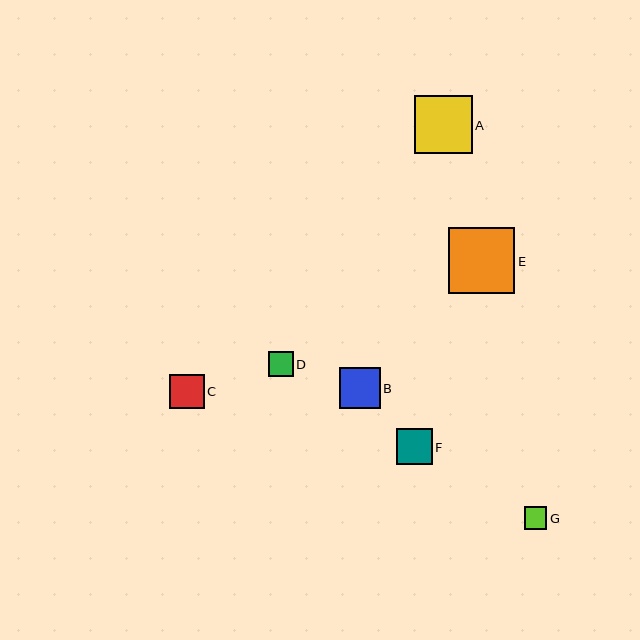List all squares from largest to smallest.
From largest to smallest: E, A, B, F, C, D, G.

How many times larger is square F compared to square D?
Square F is approximately 1.4 times the size of square D.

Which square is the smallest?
Square G is the smallest with a size of approximately 23 pixels.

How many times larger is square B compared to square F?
Square B is approximately 1.2 times the size of square F.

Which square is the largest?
Square E is the largest with a size of approximately 66 pixels.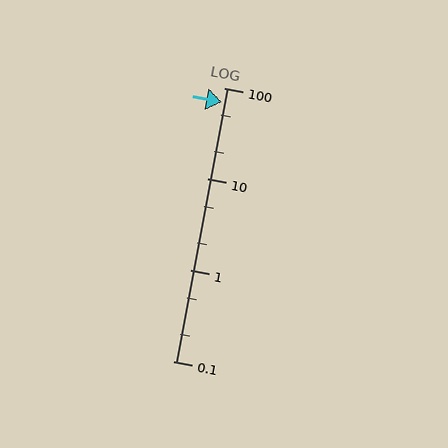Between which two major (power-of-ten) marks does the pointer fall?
The pointer is between 10 and 100.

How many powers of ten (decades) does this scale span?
The scale spans 3 decades, from 0.1 to 100.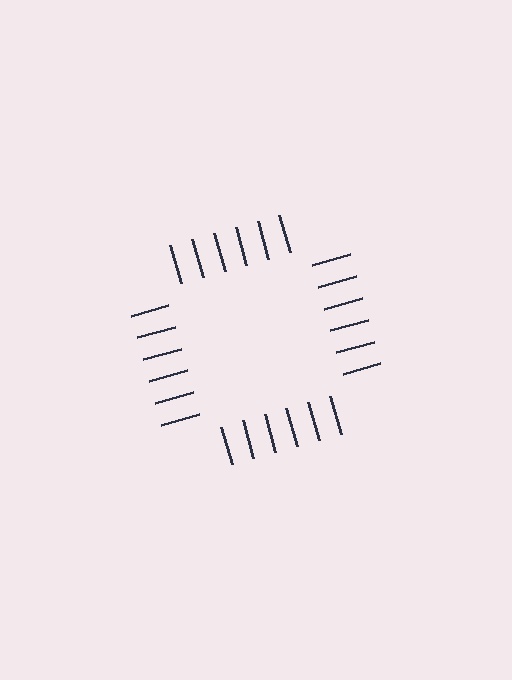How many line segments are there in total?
24 — 6 along each of the 4 edges.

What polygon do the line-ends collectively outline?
An illusory square — the line segments terminate on its edges but no continuous stroke is drawn.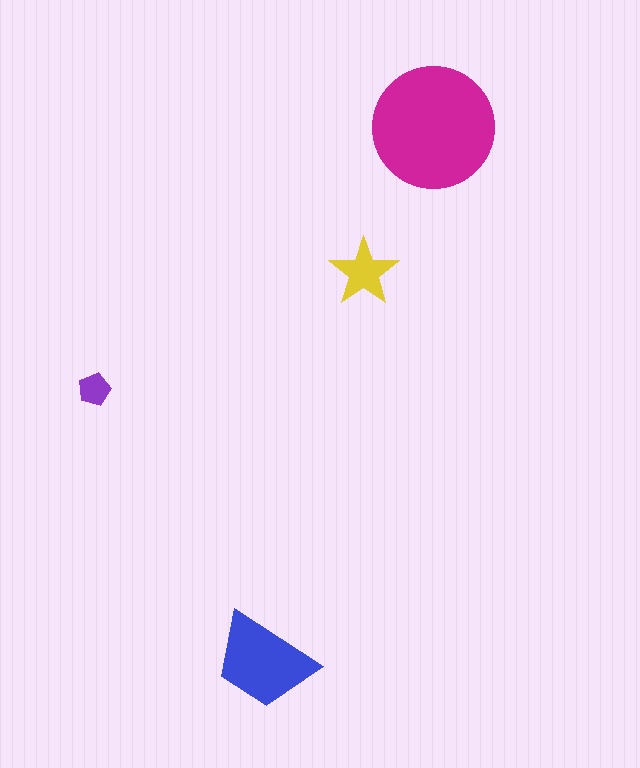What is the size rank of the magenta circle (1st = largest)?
1st.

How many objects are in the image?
There are 4 objects in the image.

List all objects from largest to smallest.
The magenta circle, the blue trapezoid, the yellow star, the purple pentagon.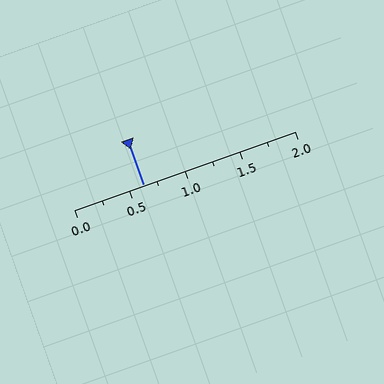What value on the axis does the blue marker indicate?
The marker indicates approximately 0.62.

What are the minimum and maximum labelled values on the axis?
The axis runs from 0.0 to 2.0.